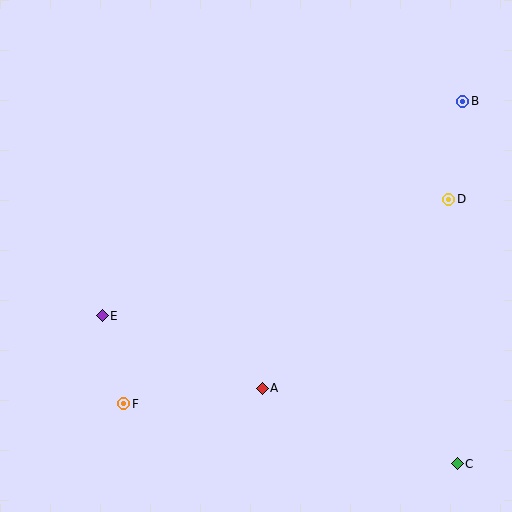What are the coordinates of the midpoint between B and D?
The midpoint between B and D is at (456, 150).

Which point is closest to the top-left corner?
Point E is closest to the top-left corner.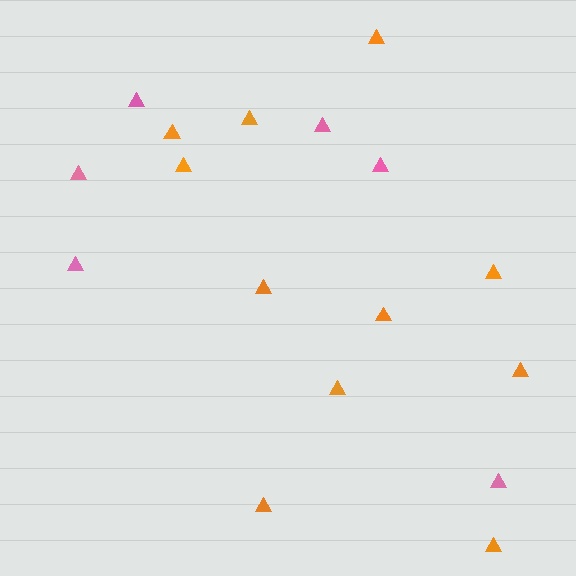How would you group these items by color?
There are 2 groups: one group of orange triangles (11) and one group of pink triangles (6).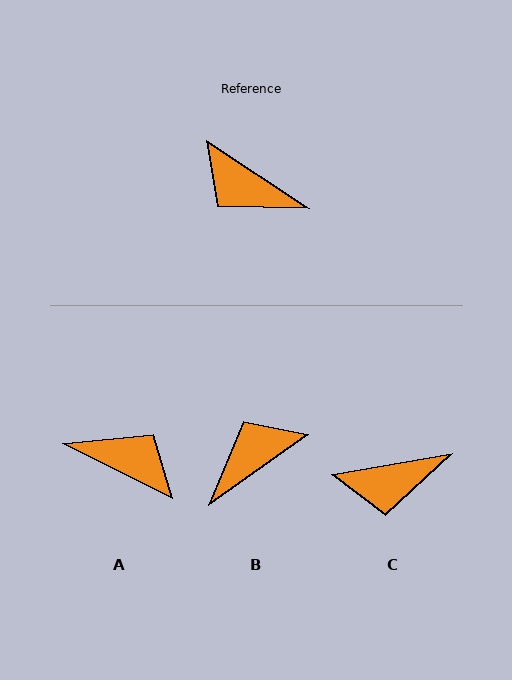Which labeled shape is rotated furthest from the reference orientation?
A, about 173 degrees away.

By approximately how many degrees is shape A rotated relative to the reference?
Approximately 173 degrees clockwise.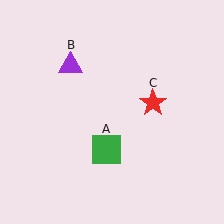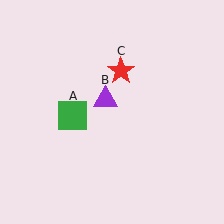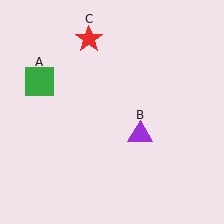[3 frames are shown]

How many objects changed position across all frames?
3 objects changed position: green square (object A), purple triangle (object B), red star (object C).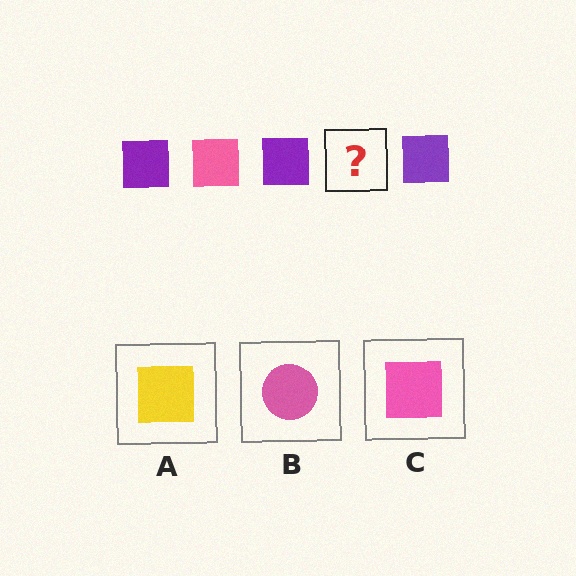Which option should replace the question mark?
Option C.